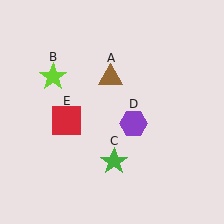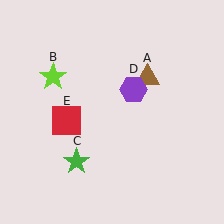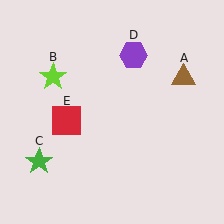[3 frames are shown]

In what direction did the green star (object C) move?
The green star (object C) moved left.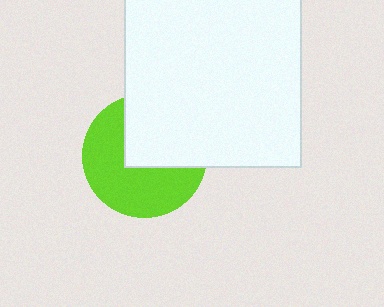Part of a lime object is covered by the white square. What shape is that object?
It is a circle.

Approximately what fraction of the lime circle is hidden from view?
Roughly 43% of the lime circle is hidden behind the white square.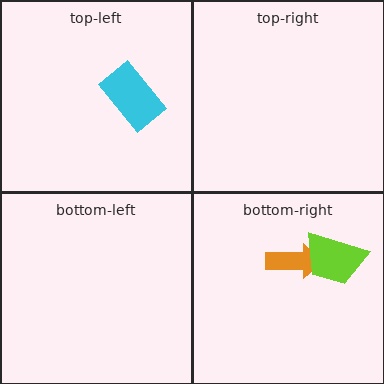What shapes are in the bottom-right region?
The orange arrow, the lime trapezoid.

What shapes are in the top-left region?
The cyan rectangle.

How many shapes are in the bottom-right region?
2.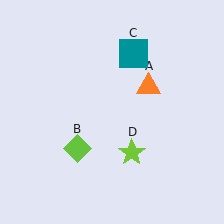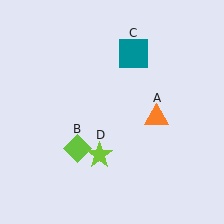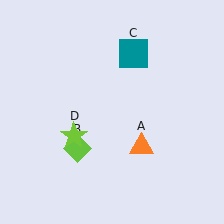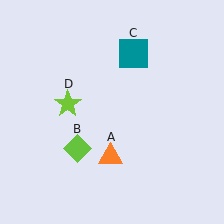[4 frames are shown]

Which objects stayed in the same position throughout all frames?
Lime diamond (object B) and teal square (object C) remained stationary.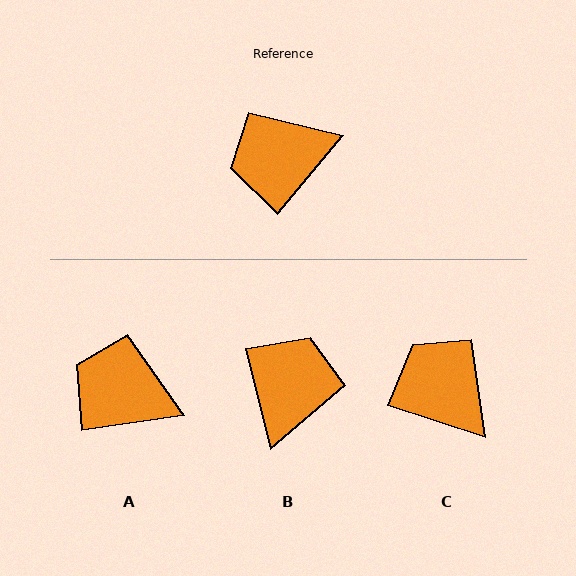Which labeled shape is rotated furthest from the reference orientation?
B, about 126 degrees away.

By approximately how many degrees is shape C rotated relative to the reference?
Approximately 68 degrees clockwise.